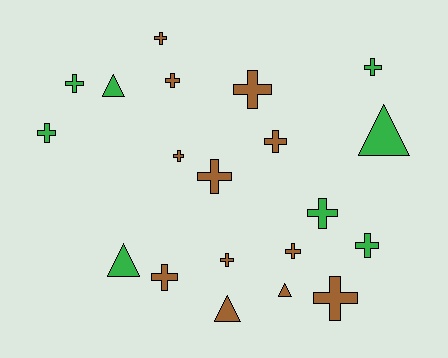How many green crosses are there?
There are 5 green crosses.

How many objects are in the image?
There are 20 objects.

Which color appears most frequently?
Brown, with 12 objects.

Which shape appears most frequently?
Cross, with 15 objects.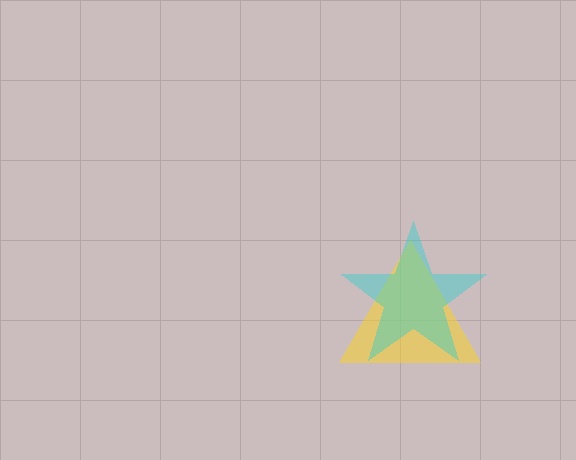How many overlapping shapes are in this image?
There are 2 overlapping shapes in the image.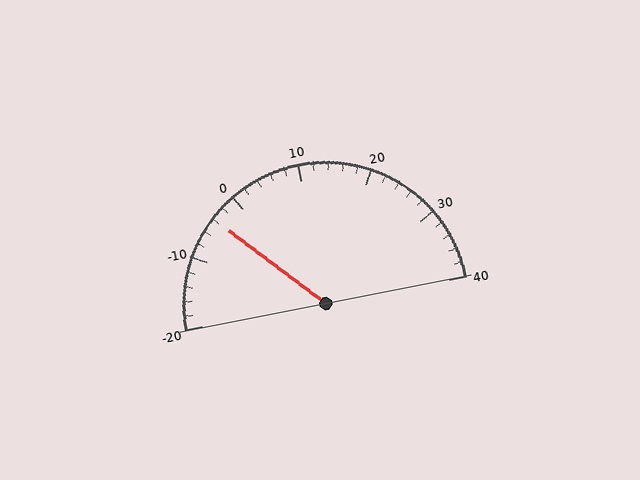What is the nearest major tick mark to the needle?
The nearest major tick mark is 0.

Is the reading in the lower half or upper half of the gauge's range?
The reading is in the lower half of the range (-20 to 40).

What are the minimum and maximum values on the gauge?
The gauge ranges from -20 to 40.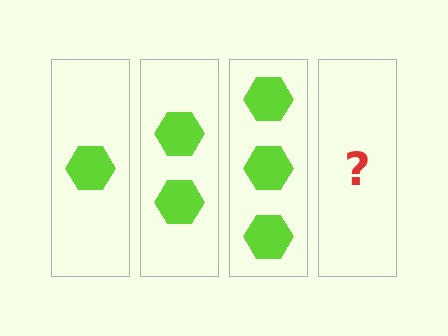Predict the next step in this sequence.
The next step is 4 hexagons.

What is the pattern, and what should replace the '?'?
The pattern is that each step adds one more hexagon. The '?' should be 4 hexagons.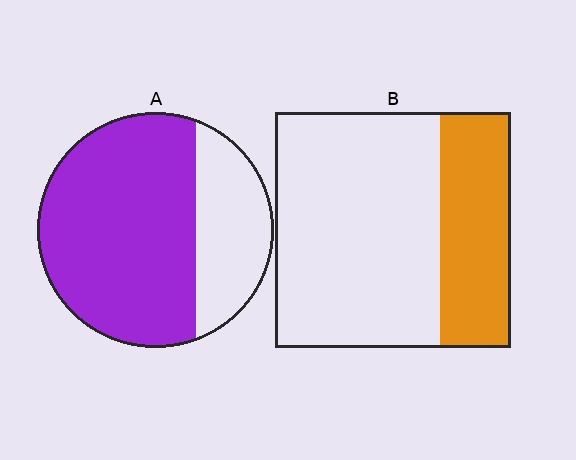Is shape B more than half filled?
No.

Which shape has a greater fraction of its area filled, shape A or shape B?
Shape A.